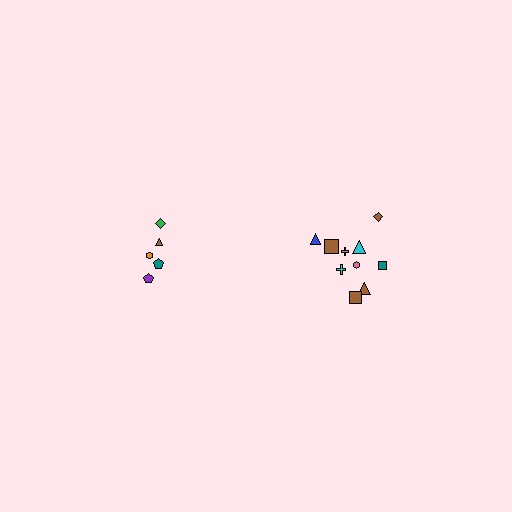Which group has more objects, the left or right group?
The right group.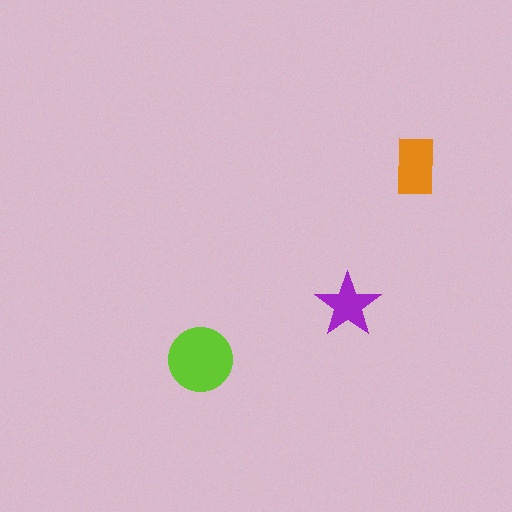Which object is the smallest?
The purple star.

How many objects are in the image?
There are 3 objects in the image.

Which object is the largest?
The lime circle.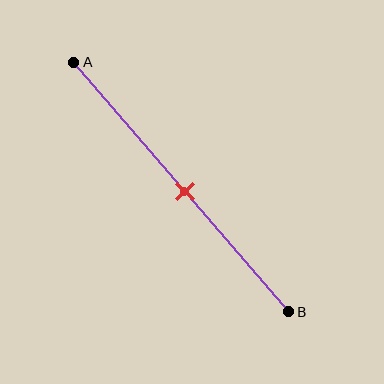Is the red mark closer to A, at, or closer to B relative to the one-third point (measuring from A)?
The red mark is closer to point B than the one-third point of segment AB.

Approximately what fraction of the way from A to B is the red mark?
The red mark is approximately 50% of the way from A to B.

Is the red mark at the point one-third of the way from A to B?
No, the mark is at about 50% from A, not at the 33% one-third point.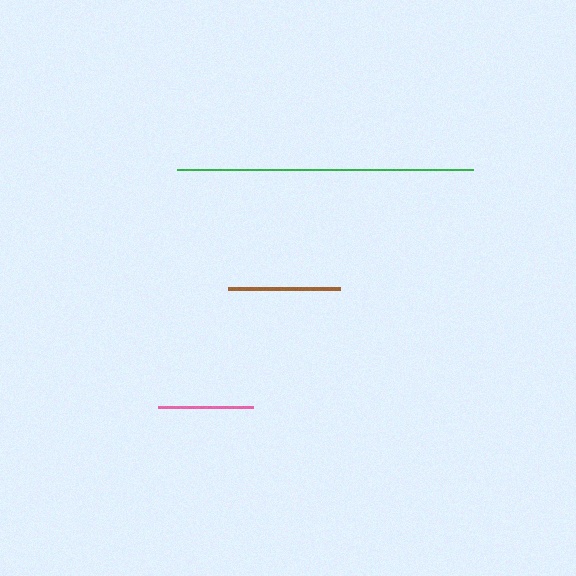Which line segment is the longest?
The green line is the longest at approximately 295 pixels.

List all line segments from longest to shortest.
From longest to shortest: green, brown, pink.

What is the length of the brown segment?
The brown segment is approximately 112 pixels long.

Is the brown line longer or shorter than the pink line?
The brown line is longer than the pink line.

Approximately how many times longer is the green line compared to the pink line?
The green line is approximately 3.1 times the length of the pink line.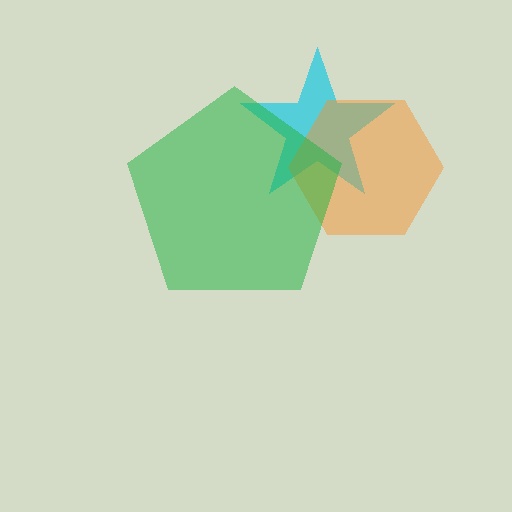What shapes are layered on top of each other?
The layered shapes are: a cyan star, an orange hexagon, a green pentagon.